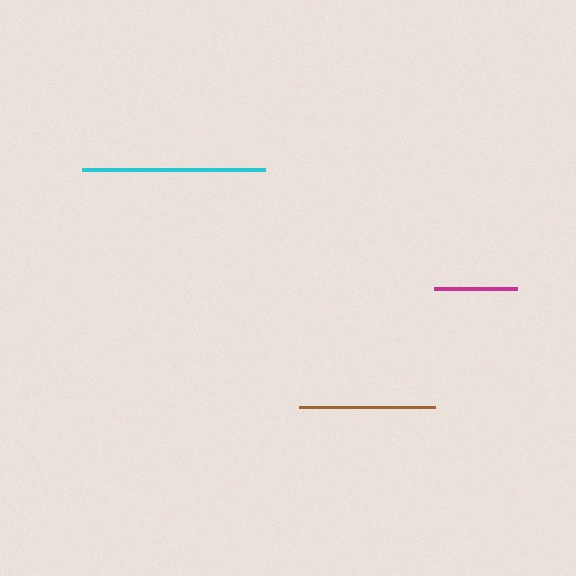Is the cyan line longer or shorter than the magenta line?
The cyan line is longer than the magenta line.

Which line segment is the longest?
The cyan line is the longest at approximately 183 pixels.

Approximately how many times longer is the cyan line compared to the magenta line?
The cyan line is approximately 2.2 times the length of the magenta line.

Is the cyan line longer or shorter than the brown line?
The cyan line is longer than the brown line.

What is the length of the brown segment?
The brown segment is approximately 135 pixels long.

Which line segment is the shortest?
The magenta line is the shortest at approximately 83 pixels.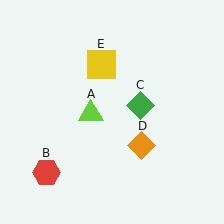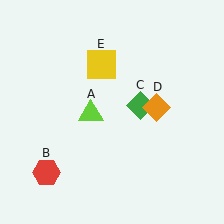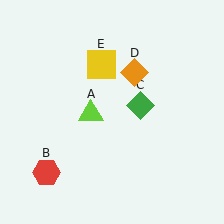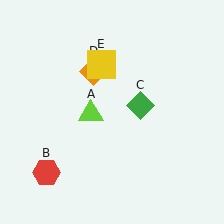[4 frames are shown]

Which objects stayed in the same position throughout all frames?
Lime triangle (object A) and red hexagon (object B) and green diamond (object C) and yellow square (object E) remained stationary.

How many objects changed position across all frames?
1 object changed position: orange diamond (object D).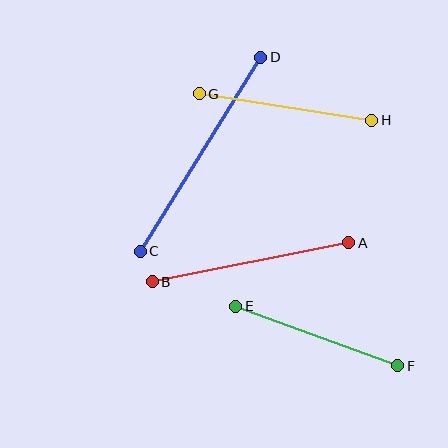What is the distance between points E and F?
The distance is approximately 173 pixels.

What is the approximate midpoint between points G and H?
The midpoint is at approximately (285, 107) pixels.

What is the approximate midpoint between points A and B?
The midpoint is at approximately (250, 262) pixels.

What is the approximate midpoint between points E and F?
The midpoint is at approximately (317, 336) pixels.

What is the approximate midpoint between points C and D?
The midpoint is at approximately (200, 154) pixels.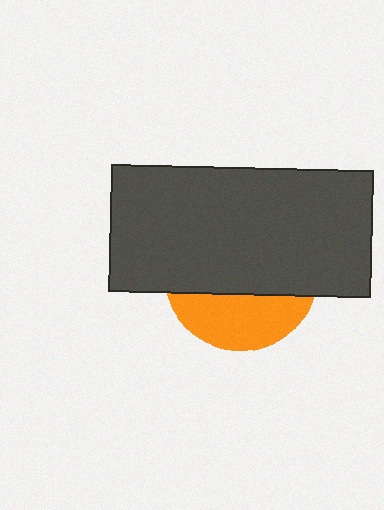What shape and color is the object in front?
The object in front is a dark gray rectangle.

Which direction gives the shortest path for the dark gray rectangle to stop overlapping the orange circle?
Moving up gives the shortest separation.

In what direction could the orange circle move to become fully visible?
The orange circle could move down. That would shift it out from behind the dark gray rectangle entirely.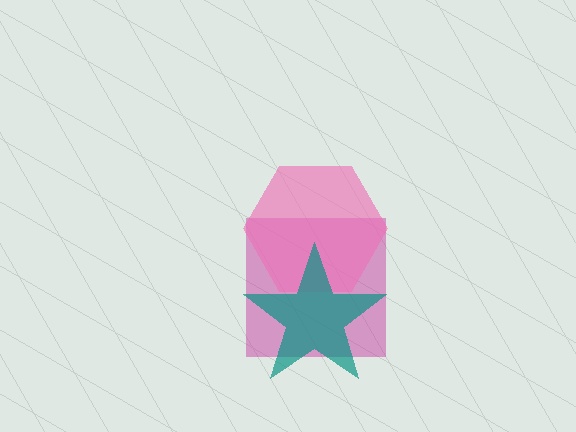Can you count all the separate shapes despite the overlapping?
Yes, there are 3 separate shapes.